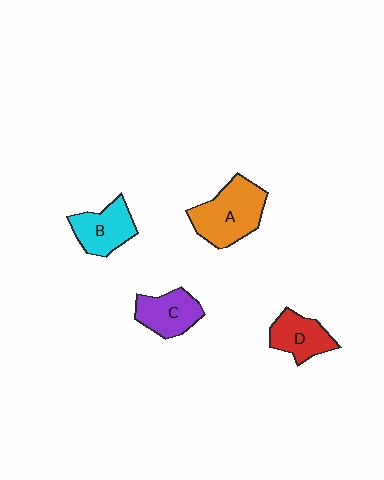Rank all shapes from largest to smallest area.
From largest to smallest: A (orange), B (cyan), C (purple), D (red).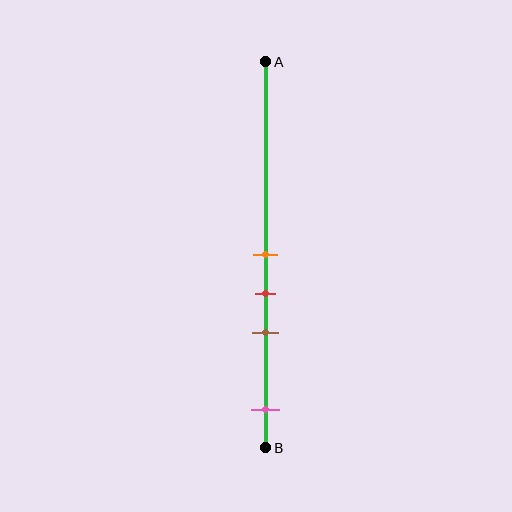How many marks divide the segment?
There are 4 marks dividing the segment.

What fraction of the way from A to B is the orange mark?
The orange mark is approximately 50% (0.5) of the way from A to B.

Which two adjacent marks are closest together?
The orange and red marks are the closest adjacent pair.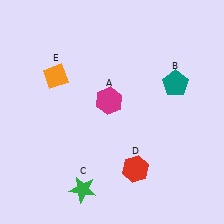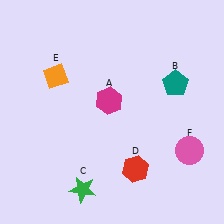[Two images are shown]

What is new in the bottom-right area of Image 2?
A pink circle (F) was added in the bottom-right area of Image 2.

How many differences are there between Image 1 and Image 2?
There is 1 difference between the two images.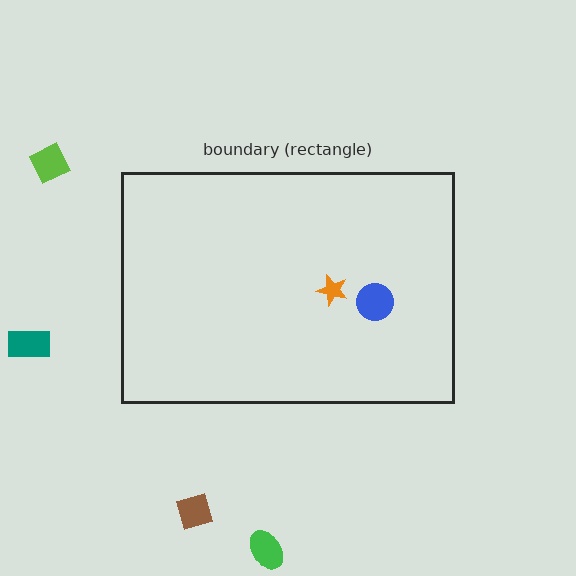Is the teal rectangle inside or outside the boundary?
Outside.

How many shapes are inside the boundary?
2 inside, 4 outside.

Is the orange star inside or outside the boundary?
Inside.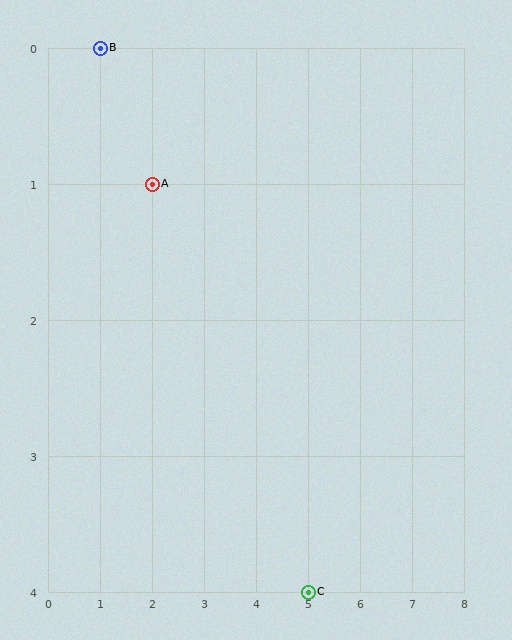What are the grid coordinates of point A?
Point A is at grid coordinates (2, 1).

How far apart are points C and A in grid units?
Points C and A are 3 columns and 3 rows apart (about 4.2 grid units diagonally).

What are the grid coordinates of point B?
Point B is at grid coordinates (1, 0).